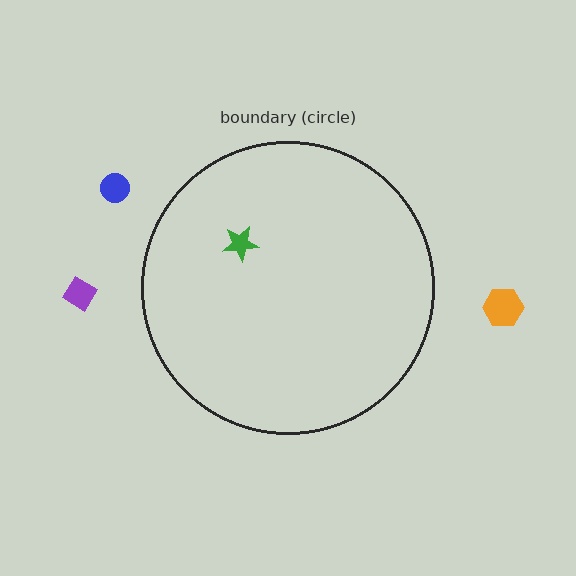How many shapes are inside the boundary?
1 inside, 3 outside.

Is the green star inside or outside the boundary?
Inside.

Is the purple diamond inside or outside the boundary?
Outside.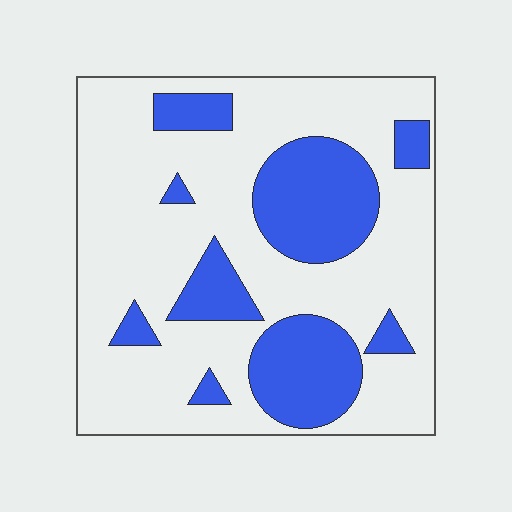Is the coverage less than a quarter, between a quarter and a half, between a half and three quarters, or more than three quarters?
Between a quarter and a half.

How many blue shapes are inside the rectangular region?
9.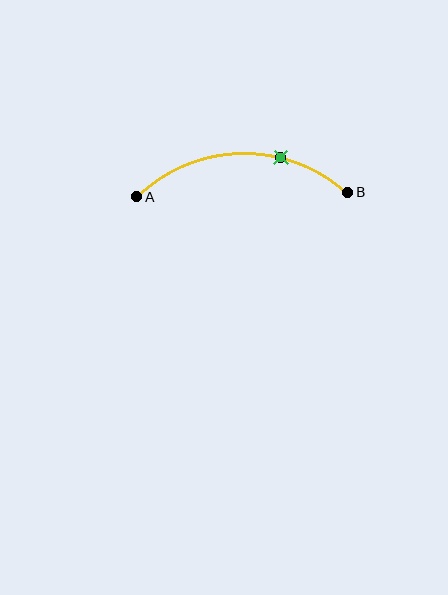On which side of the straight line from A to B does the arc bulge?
The arc bulges above the straight line connecting A and B.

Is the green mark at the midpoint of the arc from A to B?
No. The green mark lies on the arc but is closer to endpoint B. The arc midpoint would be at the point on the curve equidistant along the arc from both A and B.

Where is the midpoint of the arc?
The arc midpoint is the point on the curve farthest from the straight line joining A and B. It sits above that line.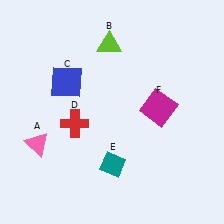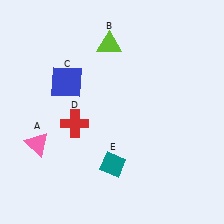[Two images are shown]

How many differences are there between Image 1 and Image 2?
There is 1 difference between the two images.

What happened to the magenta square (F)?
The magenta square (F) was removed in Image 2. It was in the top-right area of Image 1.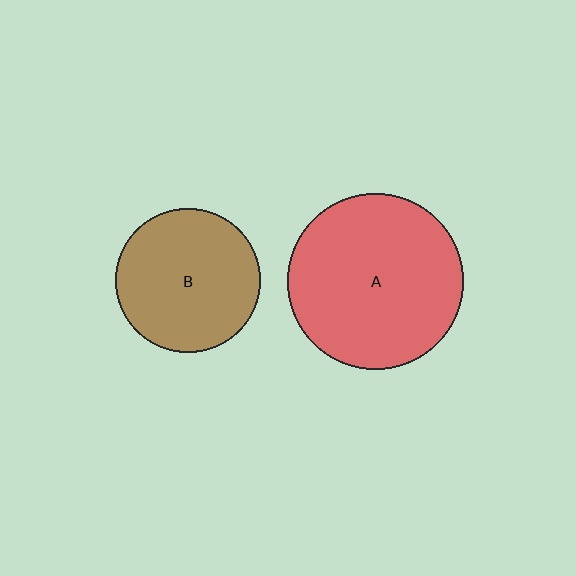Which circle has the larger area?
Circle A (red).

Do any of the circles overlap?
No, none of the circles overlap.